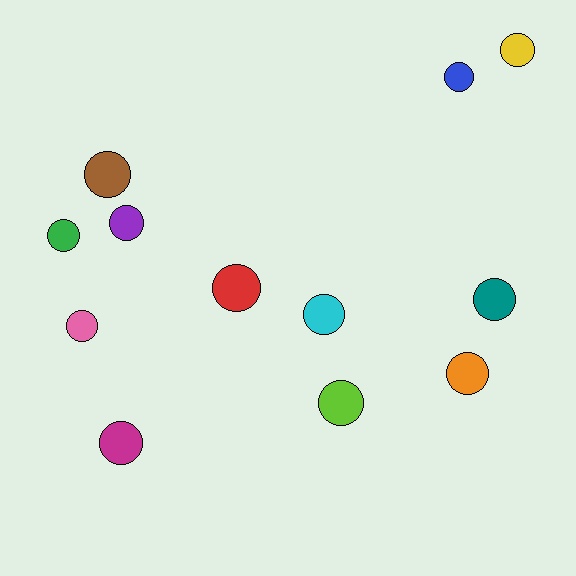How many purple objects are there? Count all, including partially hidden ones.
There is 1 purple object.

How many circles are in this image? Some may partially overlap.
There are 12 circles.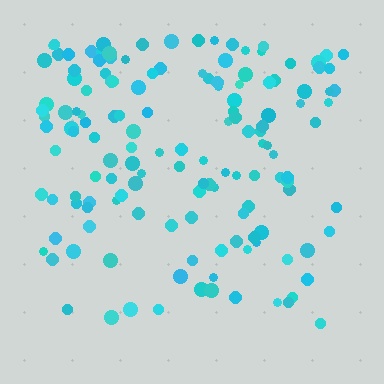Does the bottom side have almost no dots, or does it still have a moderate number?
Still a moderate number, just noticeably fewer than the top.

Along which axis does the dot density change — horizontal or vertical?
Vertical.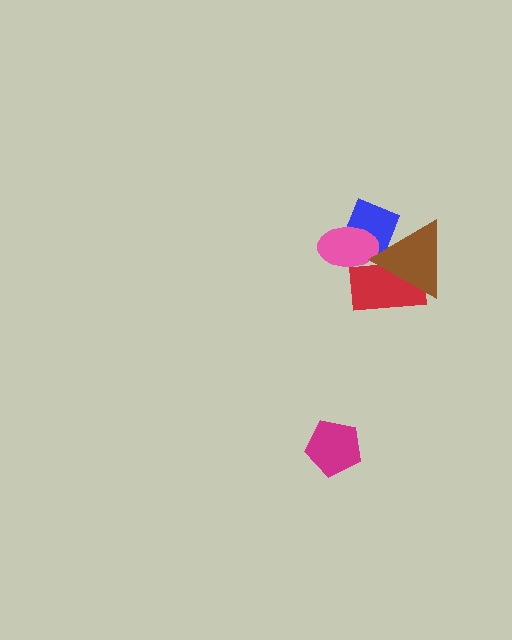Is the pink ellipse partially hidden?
Yes, it is partially covered by another shape.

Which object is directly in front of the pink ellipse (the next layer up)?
The red rectangle is directly in front of the pink ellipse.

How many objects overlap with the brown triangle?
3 objects overlap with the brown triangle.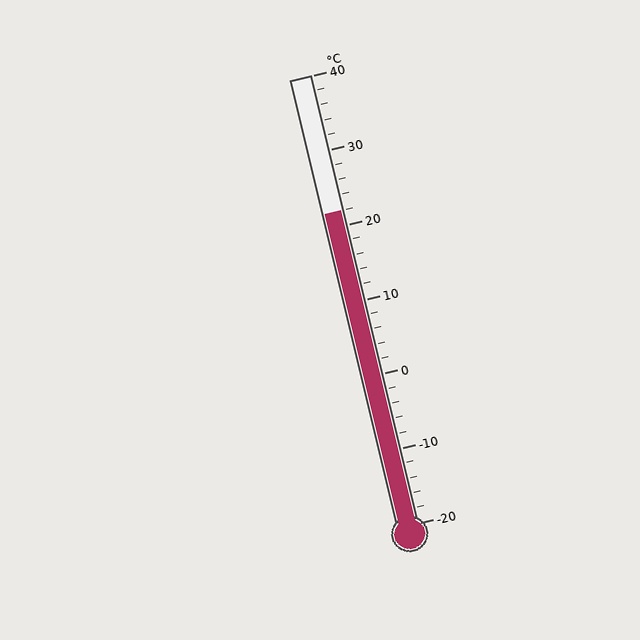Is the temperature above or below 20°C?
The temperature is above 20°C.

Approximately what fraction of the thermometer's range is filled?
The thermometer is filled to approximately 70% of its range.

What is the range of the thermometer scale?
The thermometer scale ranges from -20°C to 40°C.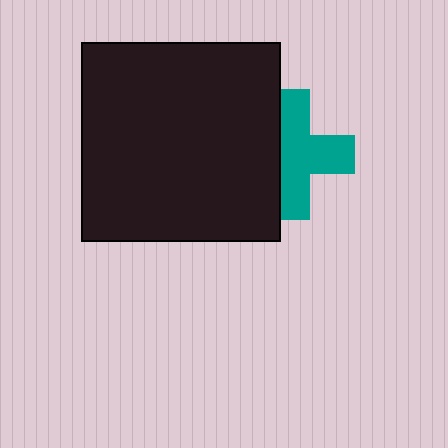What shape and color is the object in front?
The object in front is a black square.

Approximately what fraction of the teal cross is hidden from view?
Roughly 37% of the teal cross is hidden behind the black square.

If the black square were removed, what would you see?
You would see the complete teal cross.